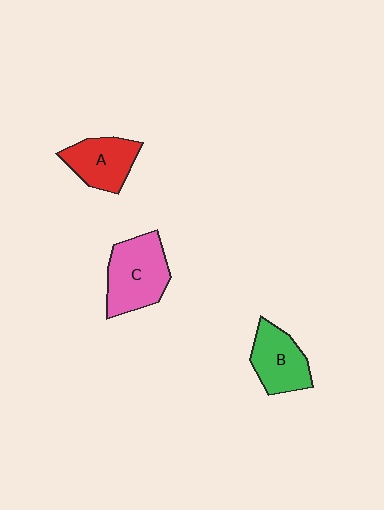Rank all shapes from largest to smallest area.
From largest to smallest: C (pink), B (green), A (red).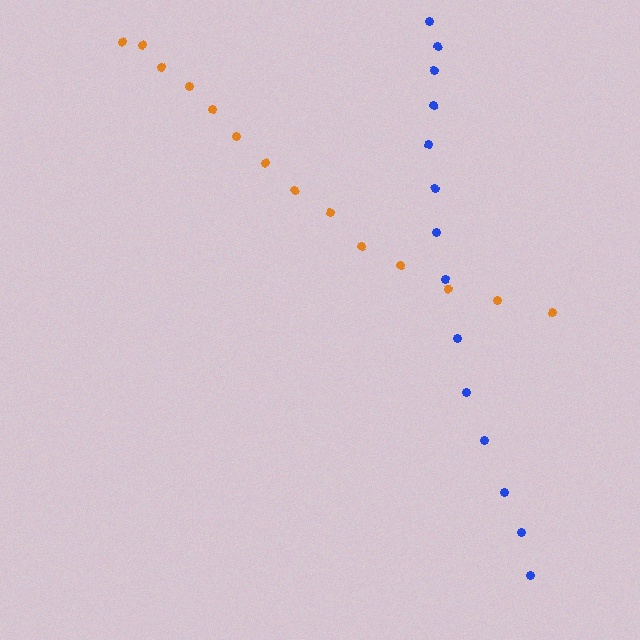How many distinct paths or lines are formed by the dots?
There are 2 distinct paths.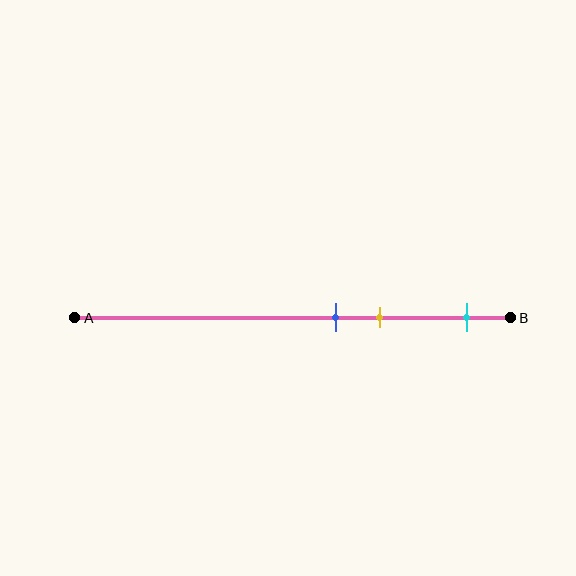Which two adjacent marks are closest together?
The blue and yellow marks are the closest adjacent pair.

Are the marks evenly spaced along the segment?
No, the marks are not evenly spaced.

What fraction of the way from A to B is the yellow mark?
The yellow mark is approximately 70% (0.7) of the way from A to B.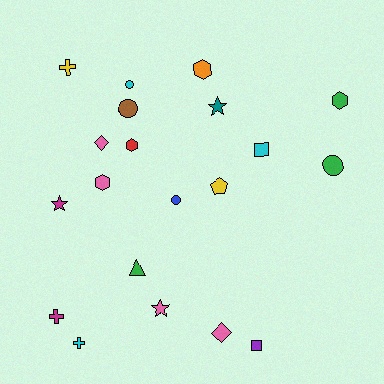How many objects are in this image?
There are 20 objects.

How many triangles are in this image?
There is 1 triangle.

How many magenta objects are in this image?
There are 2 magenta objects.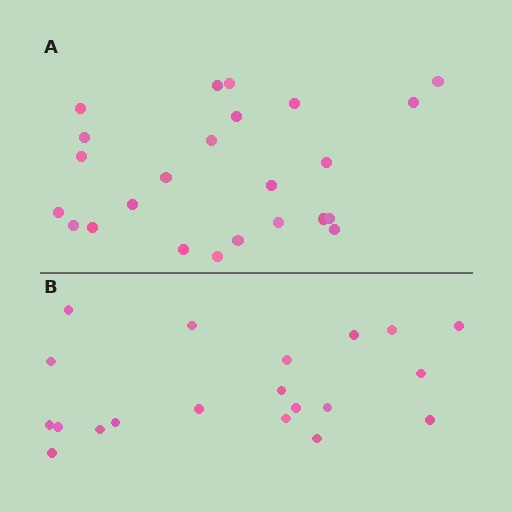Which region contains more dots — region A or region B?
Region A (the top region) has more dots.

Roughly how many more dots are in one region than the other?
Region A has about 4 more dots than region B.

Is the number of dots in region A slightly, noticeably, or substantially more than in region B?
Region A has only slightly more — the two regions are fairly close. The ratio is roughly 1.2 to 1.